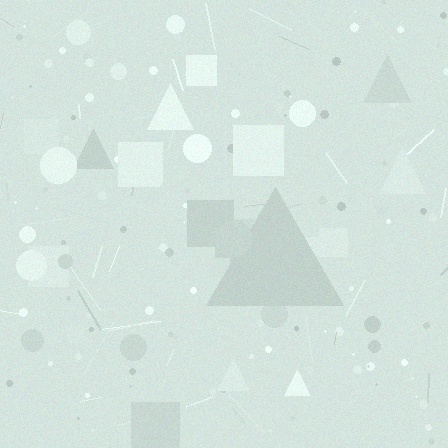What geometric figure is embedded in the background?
A triangle is embedded in the background.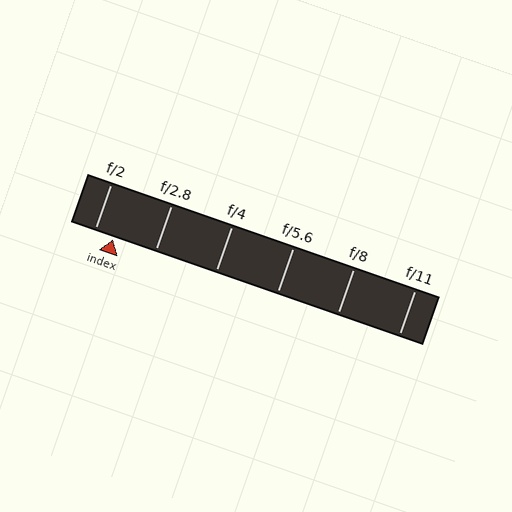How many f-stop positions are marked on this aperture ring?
There are 6 f-stop positions marked.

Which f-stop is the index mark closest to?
The index mark is closest to f/2.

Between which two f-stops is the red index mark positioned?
The index mark is between f/2 and f/2.8.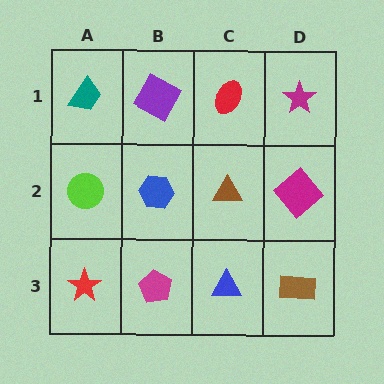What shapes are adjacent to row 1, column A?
A lime circle (row 2, column A), a purple square (row 1, column B).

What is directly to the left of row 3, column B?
A red star.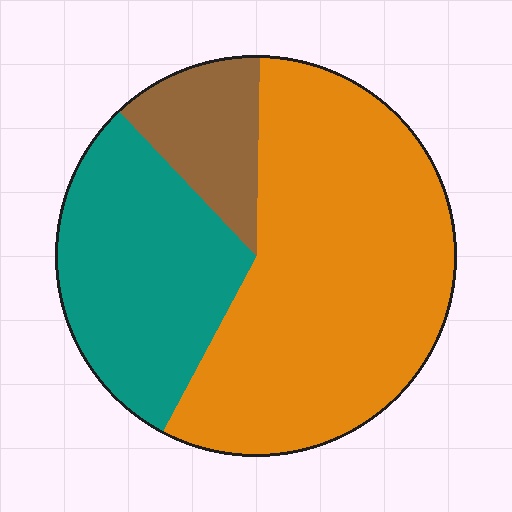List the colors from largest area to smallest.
From largest to smallest: orange, teal, brown.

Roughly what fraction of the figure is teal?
Teal covers roughly 30% of the figure.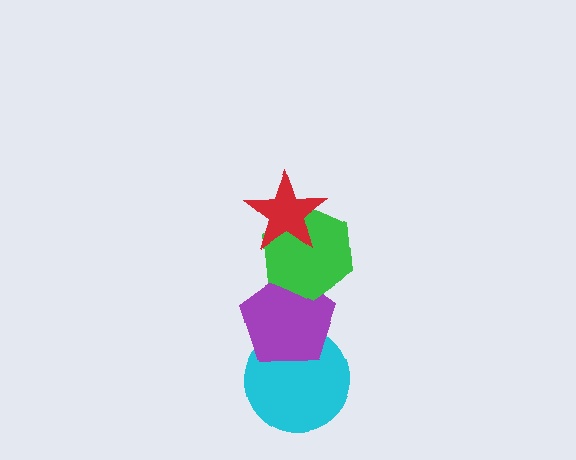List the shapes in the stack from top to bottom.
From top to bottom: the red star, the green hexagon, the purple pentagon, the cyan circle.